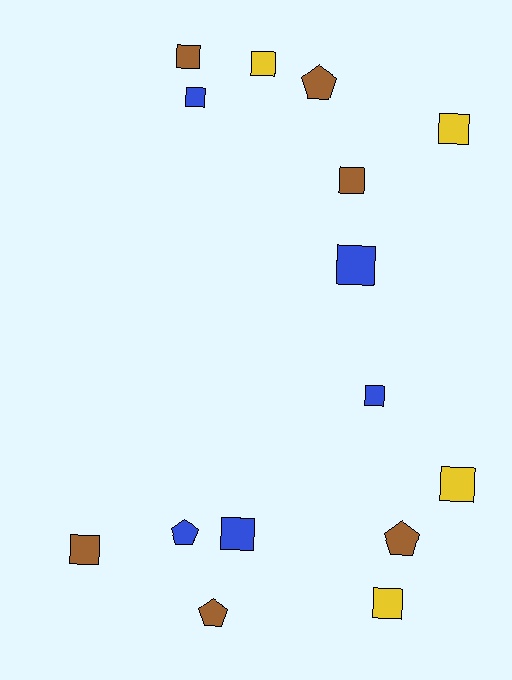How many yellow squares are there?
There are 4 yellow squares.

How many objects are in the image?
There are 15 objects.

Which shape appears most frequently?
Square, with 11 objects.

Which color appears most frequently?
Brown, with 6 objects.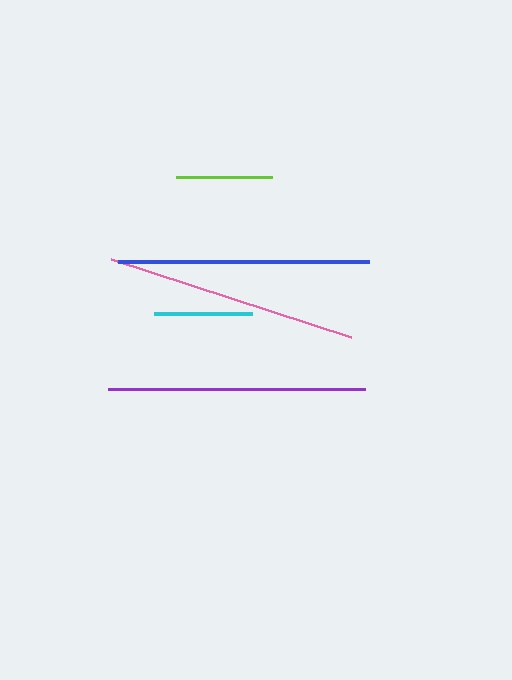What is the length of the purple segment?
The purple segment is approximately 257 pixels long.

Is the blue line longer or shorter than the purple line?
The purple line is longer than the blue line.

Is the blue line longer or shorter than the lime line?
The blue line is longer than the lime line.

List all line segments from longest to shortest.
From longest to shortest: purple, pink, blue, cyan, lime.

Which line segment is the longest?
The purple line is the longest at approximately 257 pixels.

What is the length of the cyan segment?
The cyan segment is approximately 98 pixels long.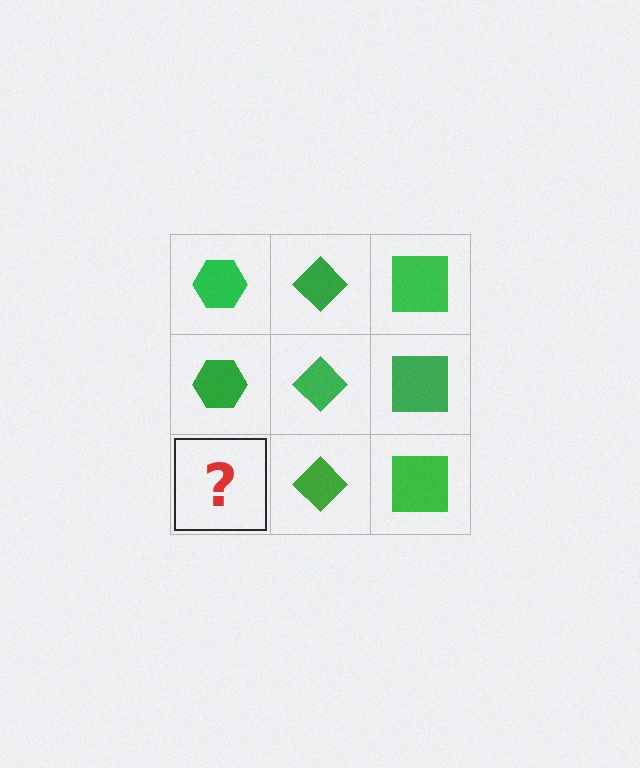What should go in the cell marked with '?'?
The missing cell should contain a green hexagon.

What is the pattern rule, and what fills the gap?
The rule is that each column has a consistent shape. The gap should be filled with a green hexagon.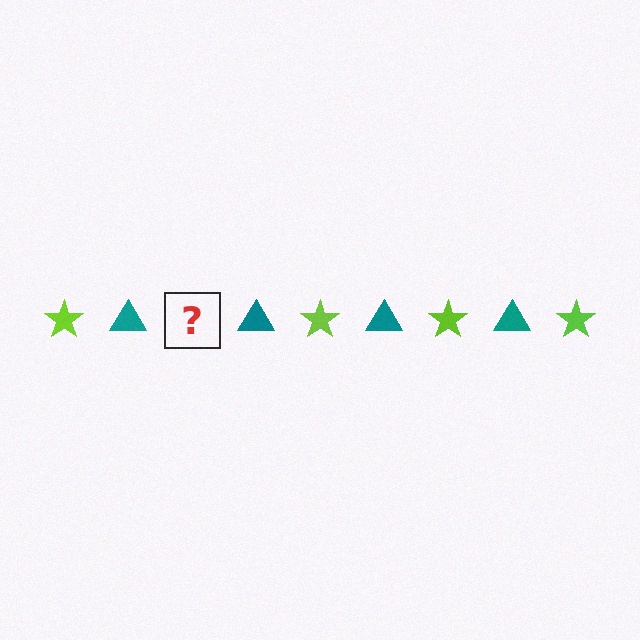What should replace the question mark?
The question mark should be replaced with a lime star.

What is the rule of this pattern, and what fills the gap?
The rule is that the pattern alternates between lime star and teal triangle. The gap should be filled with a lime star.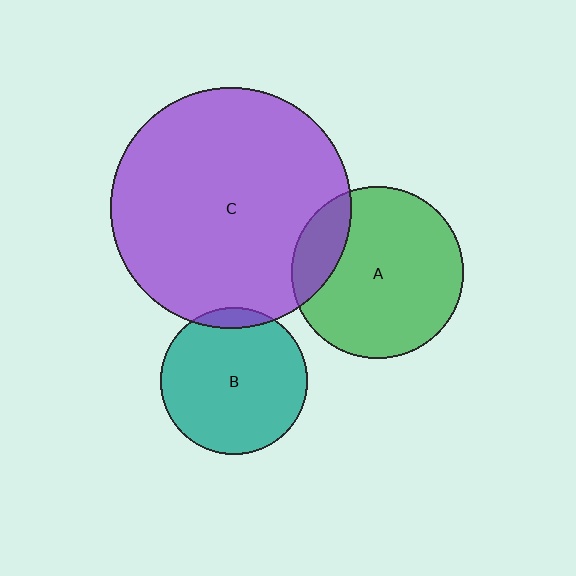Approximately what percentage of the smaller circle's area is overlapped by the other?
Approximately 15%.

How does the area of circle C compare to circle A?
Approximately 2.0 times.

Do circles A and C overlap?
Yes.